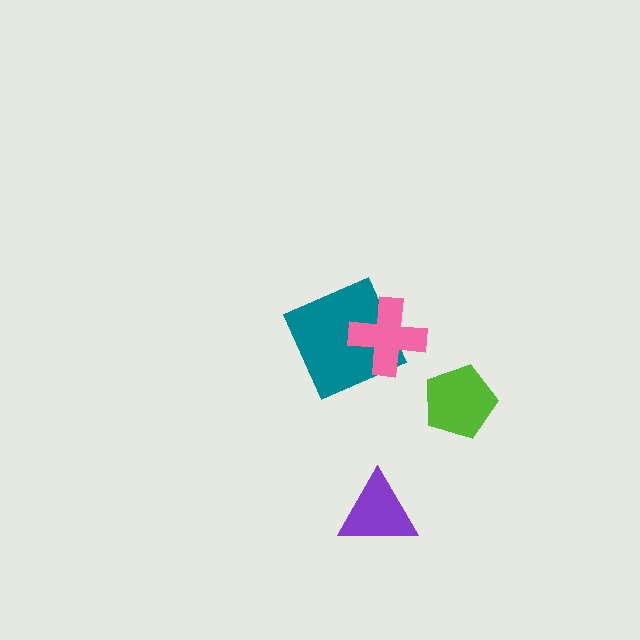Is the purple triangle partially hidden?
No, no other shape covers it.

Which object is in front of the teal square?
The pink cross is in front of the teal square.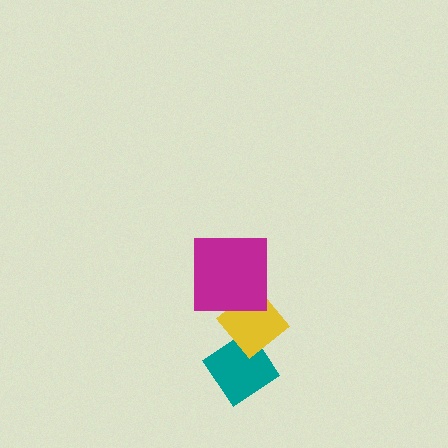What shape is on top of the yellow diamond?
The magenta square is on top of the yellow diamond.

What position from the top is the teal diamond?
The teal diamond is 3rd from the top.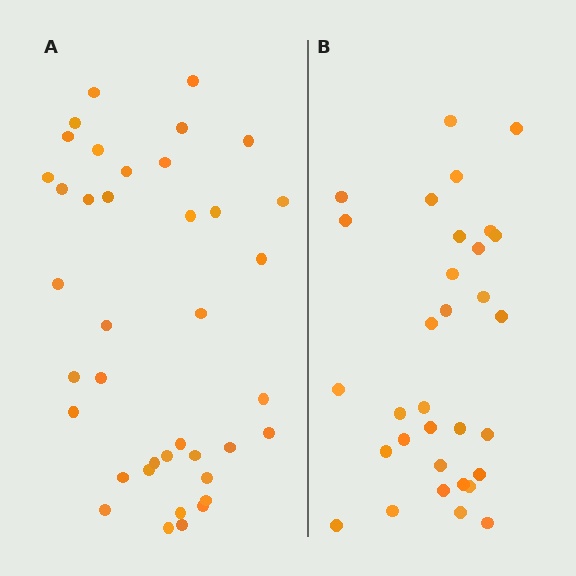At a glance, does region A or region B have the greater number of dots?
Region A (the left region) has more dots.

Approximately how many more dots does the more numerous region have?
Region A has roughly 8 or so more dots than region B.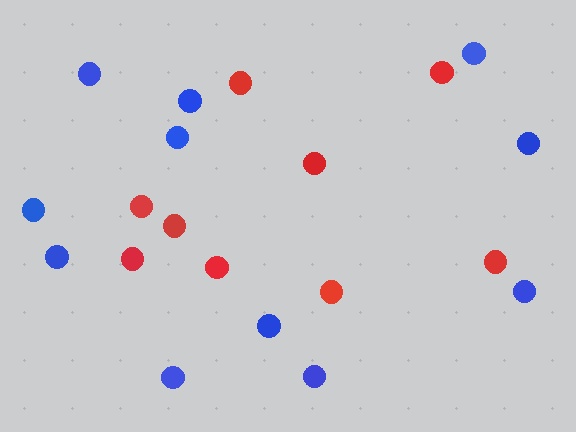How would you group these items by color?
There are 2 groups: one group of blue circles (11) and one group of red circles (9).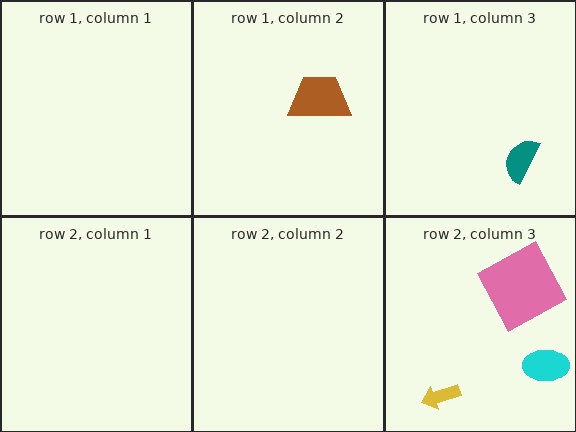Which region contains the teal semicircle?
The row 1, column 3 region.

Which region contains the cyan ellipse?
The row 2, column 3 region.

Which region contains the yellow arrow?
The row 2, column 3 region.